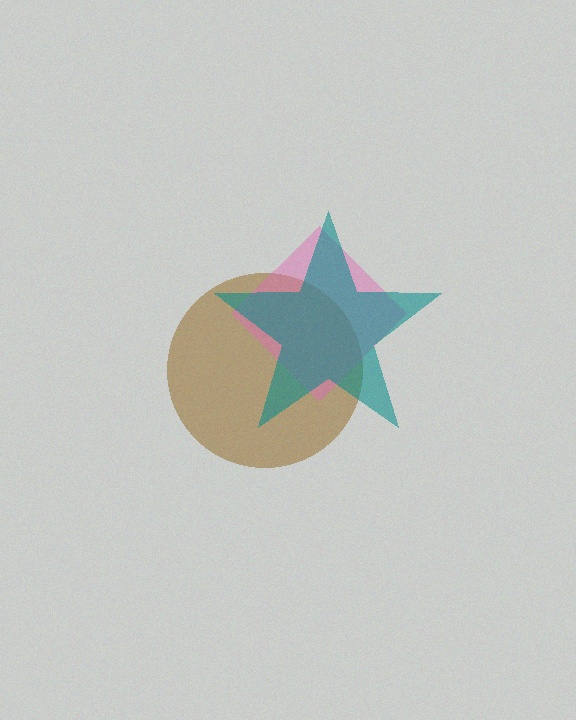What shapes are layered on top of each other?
The layered shapes are: a brown circle, a pink diamond, a teal star.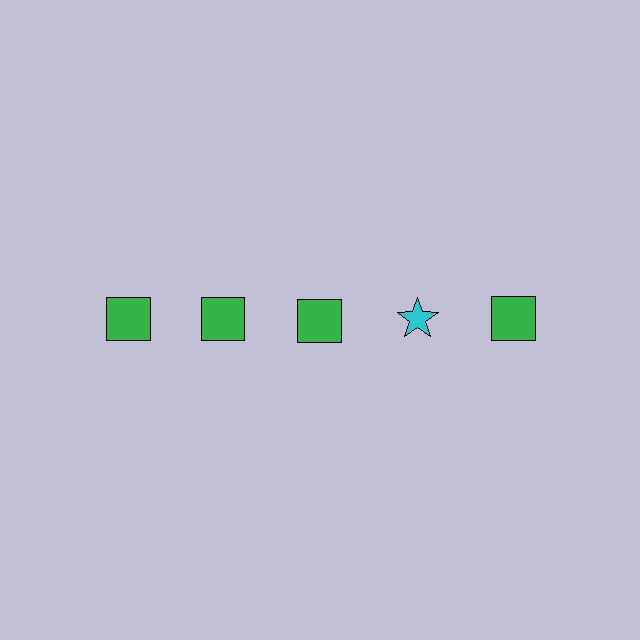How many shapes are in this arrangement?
There are 5 shapes arranged in a grid pattern.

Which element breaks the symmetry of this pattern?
The cyan star in the top row, second from right column breaks the symmetry. All other shapes are green squares.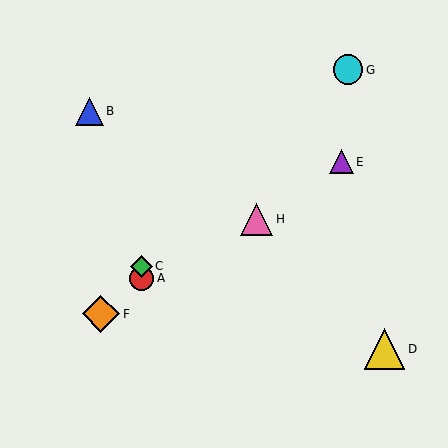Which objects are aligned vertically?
Objects A, C are aligned vertically.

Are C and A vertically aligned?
Yes, both are at x≈142.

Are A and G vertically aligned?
No, A is at x≈142 and G is at x≈348.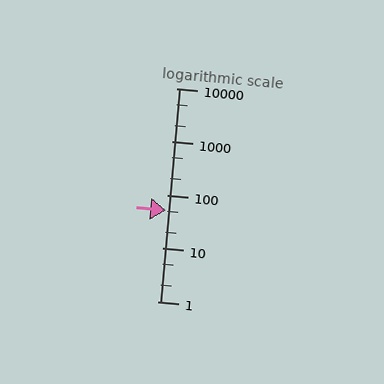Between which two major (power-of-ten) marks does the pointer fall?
The pointer is between 10 and 100.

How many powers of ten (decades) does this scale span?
The scale spans 4 decades, from 1 to 10000.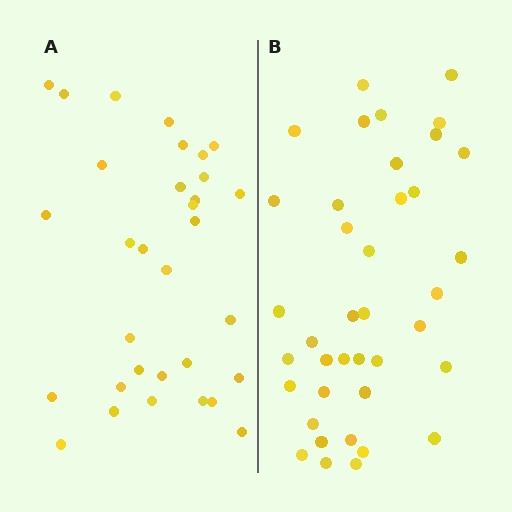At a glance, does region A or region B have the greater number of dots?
Region B (the right region) has more dots.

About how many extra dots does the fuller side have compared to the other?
Region B has roughly 8 or so more dots than region A.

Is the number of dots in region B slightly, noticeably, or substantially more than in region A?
Region B has only slightly more — the two regions are fairly close. The ratio is roughly 1.2 to 1.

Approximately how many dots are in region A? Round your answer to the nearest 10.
About 30 dots. (The exact count is 32, which rounds to 30.)